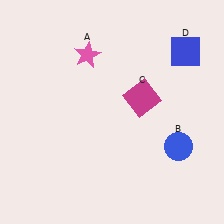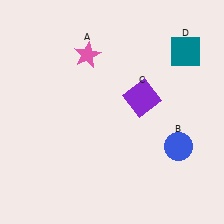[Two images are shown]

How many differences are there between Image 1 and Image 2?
There are 2 differences between the two images.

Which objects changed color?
C changed from magenta to purple. D changed from blue to teal.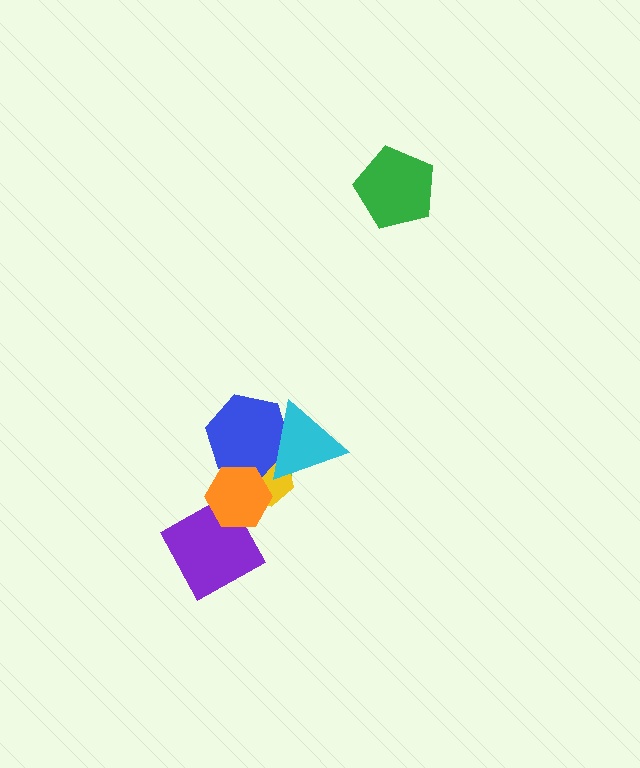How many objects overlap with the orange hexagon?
4 objects overlap with the orange hexagon.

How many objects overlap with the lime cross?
4 objects overlap with the lime cross.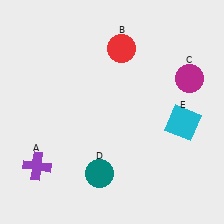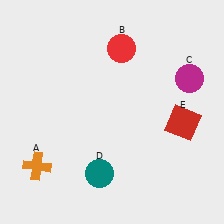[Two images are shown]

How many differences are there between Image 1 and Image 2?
There are 2 differences between the two images.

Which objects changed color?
A changed from purple to orange. E changed from cyan to red.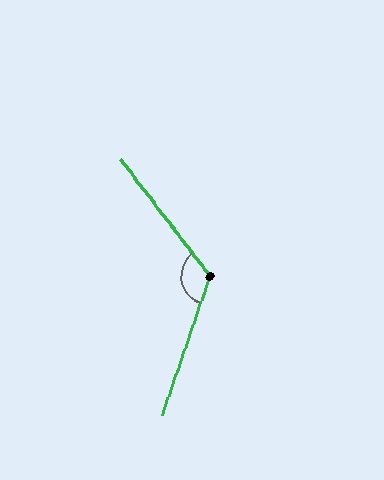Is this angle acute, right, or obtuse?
It is obtuse.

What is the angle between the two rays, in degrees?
Approximately 124 degrees.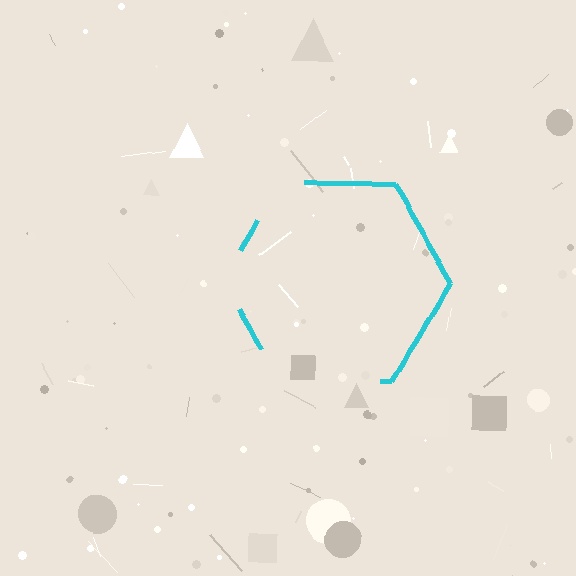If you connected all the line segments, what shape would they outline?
They would outline a hexagon.